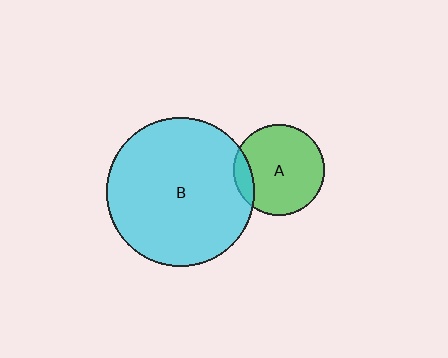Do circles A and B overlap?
Yes.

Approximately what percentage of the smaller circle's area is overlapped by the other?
Approximately 10%.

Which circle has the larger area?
Circle B (cyan).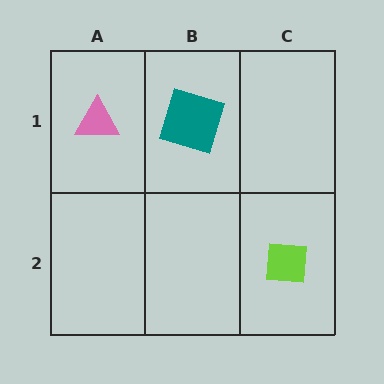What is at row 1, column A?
A pink triangle.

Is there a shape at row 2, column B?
No, that cell is empty.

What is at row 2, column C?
A lime square.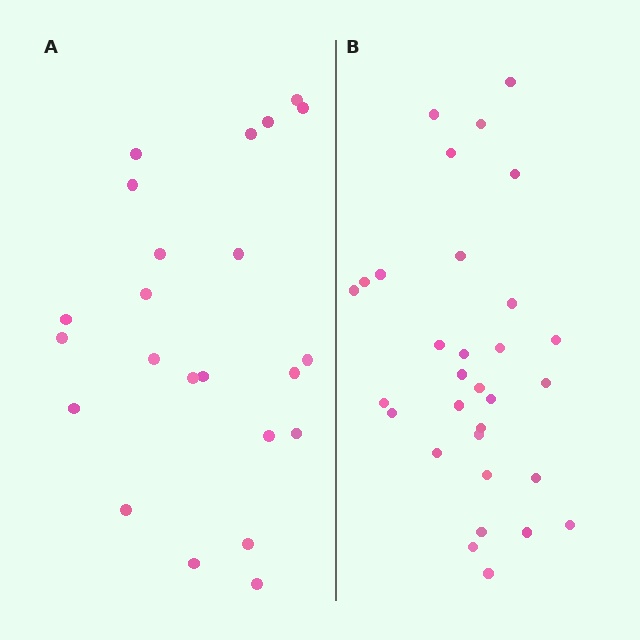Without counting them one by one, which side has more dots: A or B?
Region B (the right region) has more dots.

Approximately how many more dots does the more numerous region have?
Region B has roughly 8 or so more dots than region A.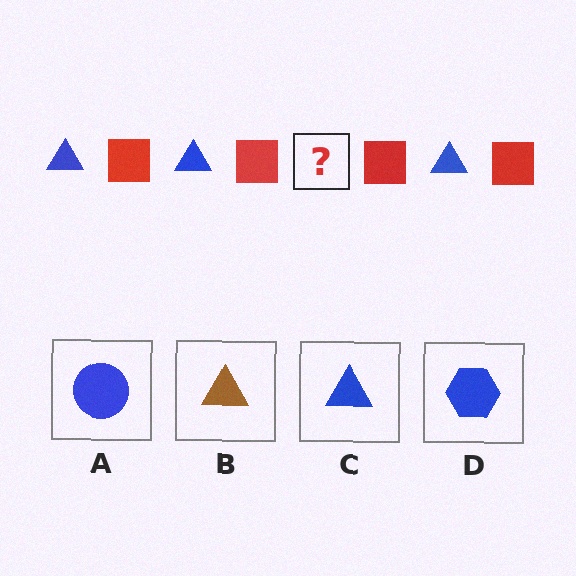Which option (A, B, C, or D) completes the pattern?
C.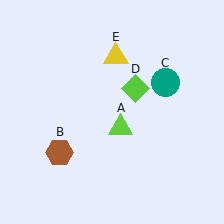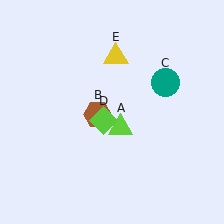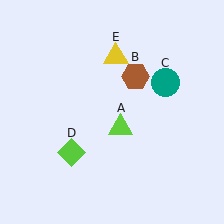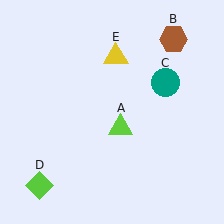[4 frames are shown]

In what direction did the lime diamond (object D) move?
The lime diamond (object D) moved down and to the left.